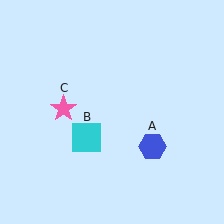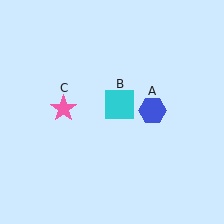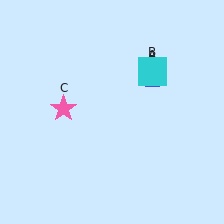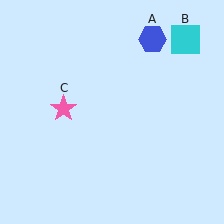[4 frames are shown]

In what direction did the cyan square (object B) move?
The cyan square (object B) moved up and to the right.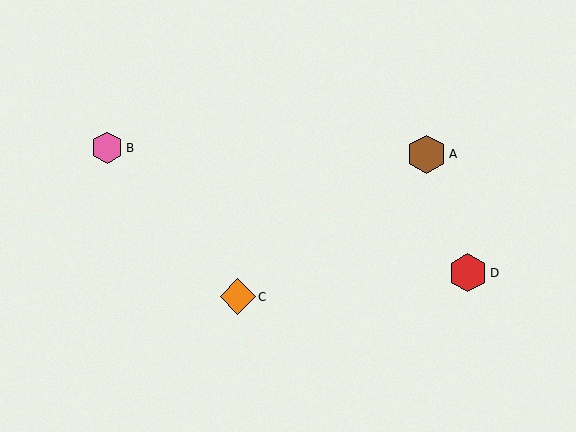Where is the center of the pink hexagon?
The center of the pink hexagon is at (107, 148).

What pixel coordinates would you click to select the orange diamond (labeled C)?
Click at (238, 297) to select the orange diamond C.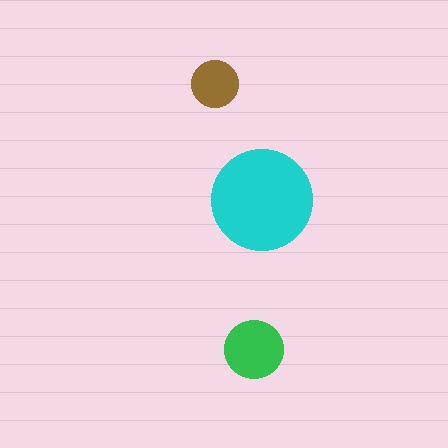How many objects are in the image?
There are 3 objects in the image.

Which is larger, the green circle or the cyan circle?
The cyan one.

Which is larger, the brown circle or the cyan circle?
The cyan one.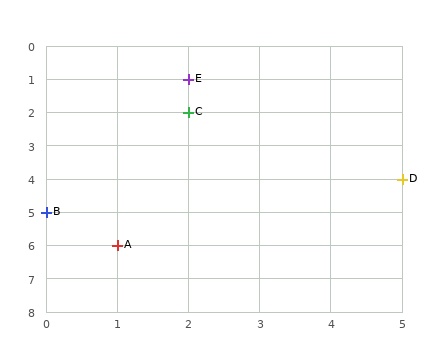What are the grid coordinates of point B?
Point B is at grid coordinates (0, 5).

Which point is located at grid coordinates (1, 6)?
Point A is at (1, 6).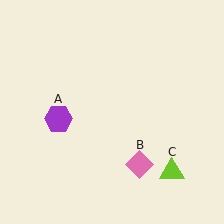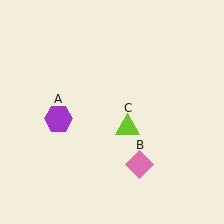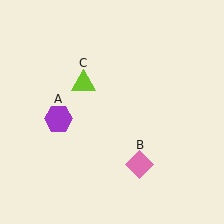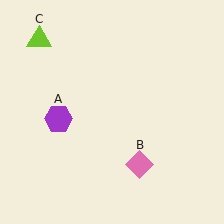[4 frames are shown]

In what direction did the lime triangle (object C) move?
The lime triangle (object C) moved up and to the left.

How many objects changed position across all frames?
1 object changed position: lime triangle (object C).